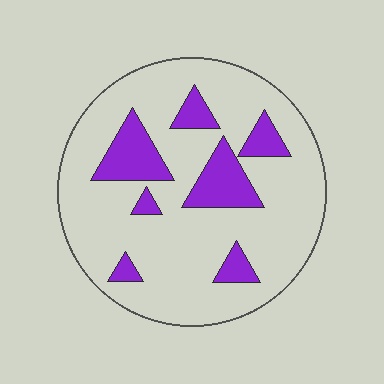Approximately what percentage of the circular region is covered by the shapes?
Approximately 20%.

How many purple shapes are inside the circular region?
7.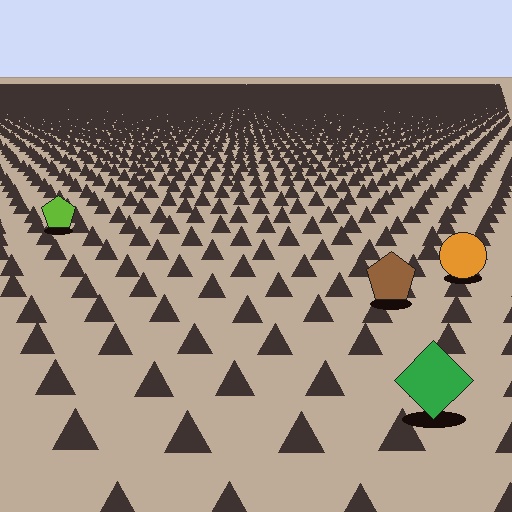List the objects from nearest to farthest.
From nearest to farthest: the green diamond, the brown pentagon, the orange circle, the lime pentagon.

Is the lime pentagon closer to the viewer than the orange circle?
No. The orange circle is closer — you can tell from the texture gradient: the ground texture is coarser near it.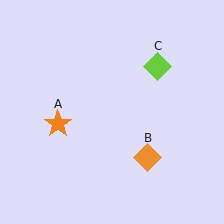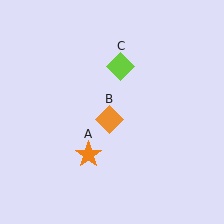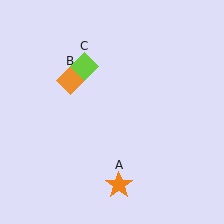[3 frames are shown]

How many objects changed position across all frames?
3 objects changed position: orange star (object A), orange diamond (object B), lime diamond (object C).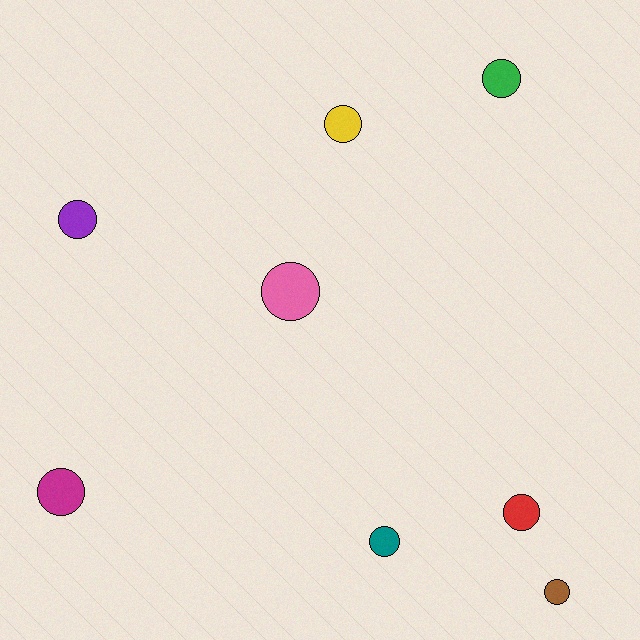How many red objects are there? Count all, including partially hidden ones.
There is 1 red object.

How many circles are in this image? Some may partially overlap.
There are 8 circles.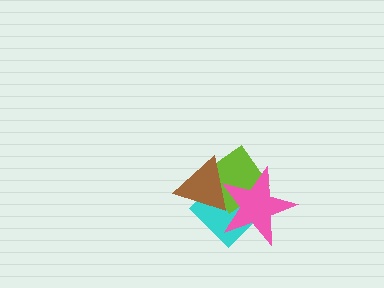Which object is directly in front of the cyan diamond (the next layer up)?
The lime diamond is directly in front of the cyan diamond.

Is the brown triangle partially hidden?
No, no other shape covers it.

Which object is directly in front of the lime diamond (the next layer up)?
The pink star is directly in front of the lime diamond.